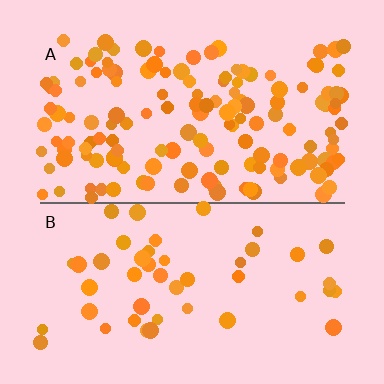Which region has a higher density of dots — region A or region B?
A (the top).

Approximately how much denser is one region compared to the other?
Approximately 3.1× — region A over region B.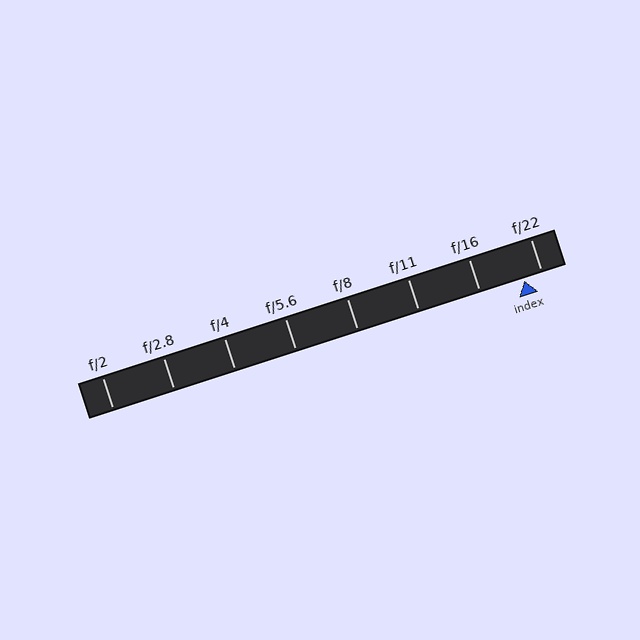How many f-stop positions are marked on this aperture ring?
There are 8 f-stop positions marked.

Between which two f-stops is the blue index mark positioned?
The index mark is between f/16 and f/22.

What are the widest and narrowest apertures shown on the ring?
The widest aperture shown is f/2 and the narrowest is f/22.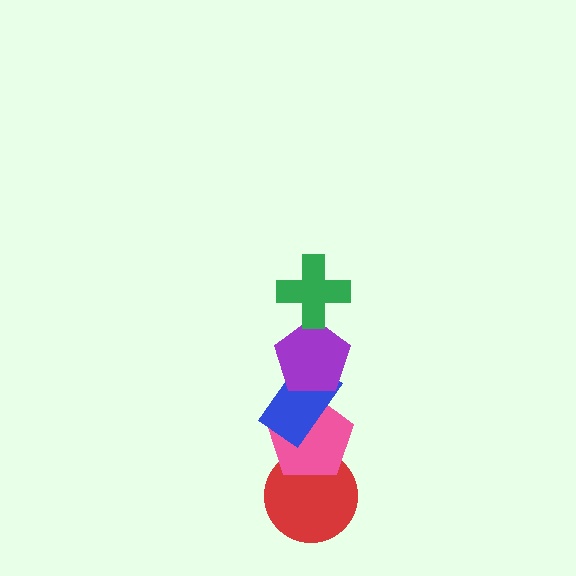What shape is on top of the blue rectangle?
The purple pentagon is on top of the blue rectangle.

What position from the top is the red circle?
The red circle is 5th from the top.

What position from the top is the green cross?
The green cross is 1st from the top.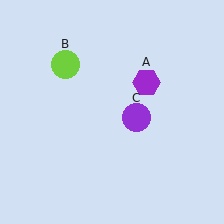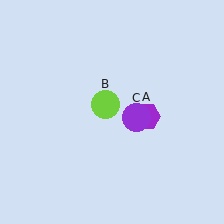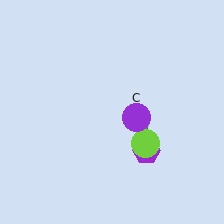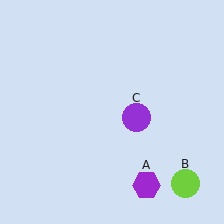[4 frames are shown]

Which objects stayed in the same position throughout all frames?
Purple circle (object C) remained stationary.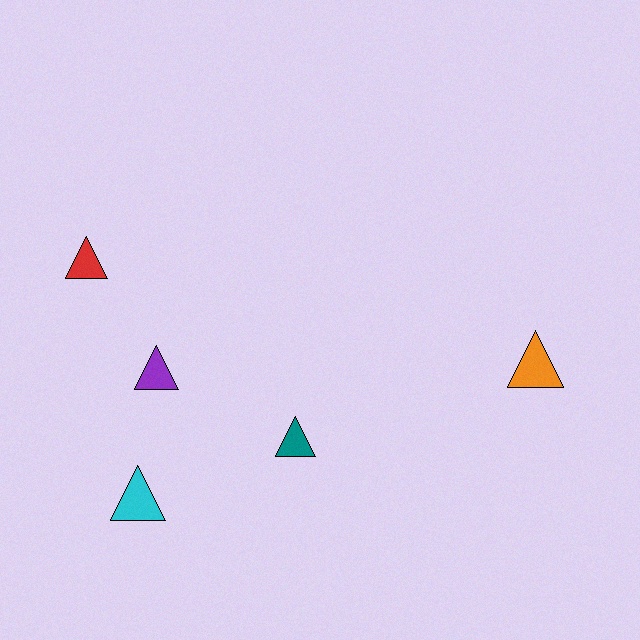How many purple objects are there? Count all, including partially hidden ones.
There is 1 purple object.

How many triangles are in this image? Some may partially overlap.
There are 5 triangles.